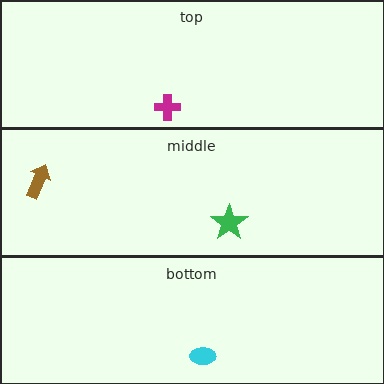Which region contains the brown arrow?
The middle region.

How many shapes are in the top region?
1.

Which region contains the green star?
The middle region.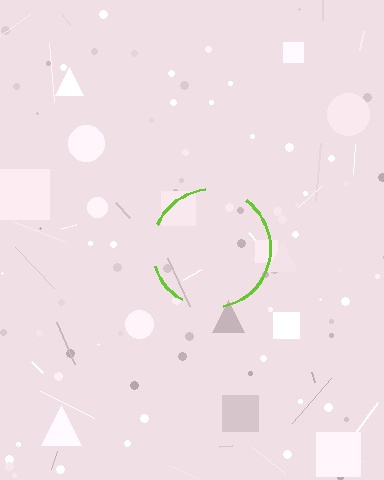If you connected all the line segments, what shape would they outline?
They would outline a circle.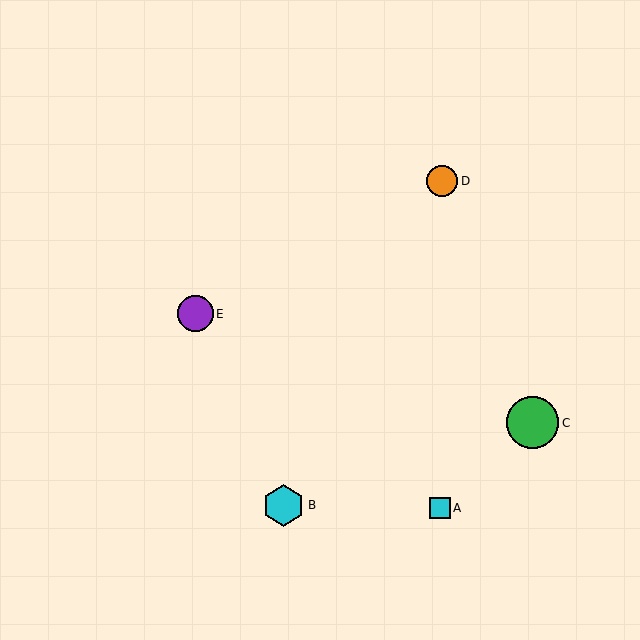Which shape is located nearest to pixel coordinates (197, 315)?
The purple circle (labeled E) at (195, 314) is nearest to that location.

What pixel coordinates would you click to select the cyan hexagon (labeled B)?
Click at (284, 505) to select the cyan hexagon B.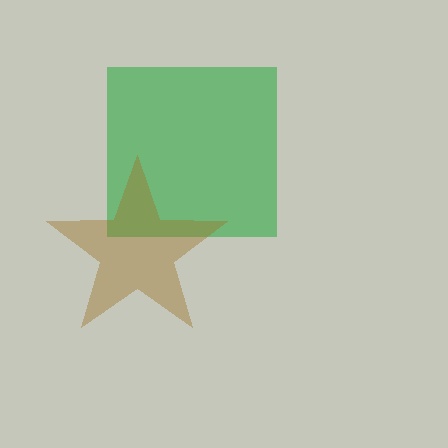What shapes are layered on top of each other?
The layered shapes are: a green square, a brown star.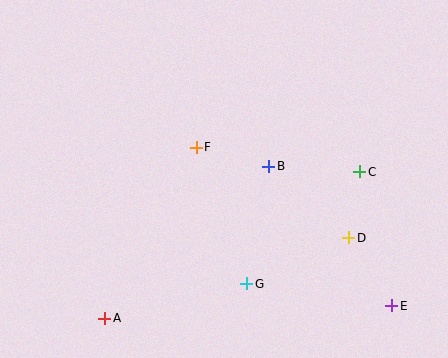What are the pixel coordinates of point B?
Point B is at (269, 166).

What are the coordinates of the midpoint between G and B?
The midpoint between G and B is at (258, 225).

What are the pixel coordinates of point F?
Point F is at (196, 147).